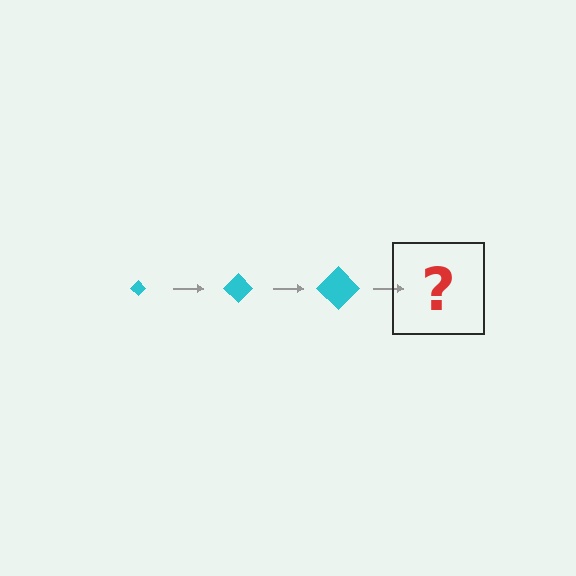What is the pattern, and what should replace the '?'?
The pattern is that the diamond gets progressively larger each step. The '?' should be a cyan diamond, larger than the previous one.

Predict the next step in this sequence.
The next step is a cyan diamond, larger than the previous one.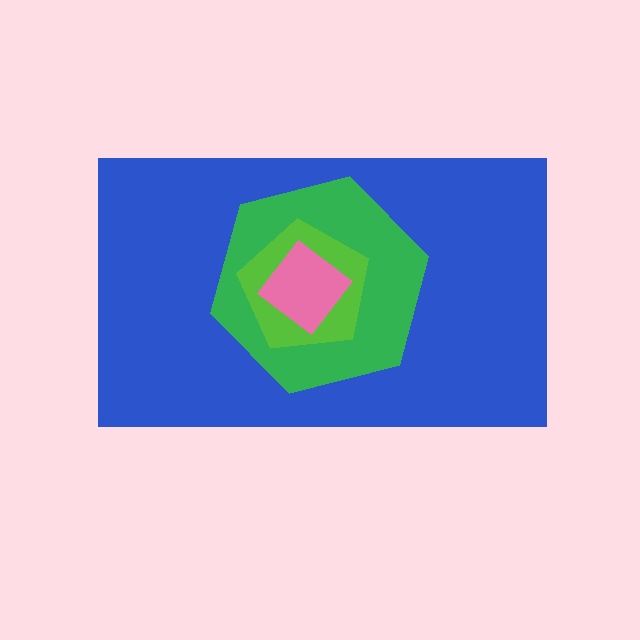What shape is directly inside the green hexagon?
The lime pentagon.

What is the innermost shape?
The pink diamond.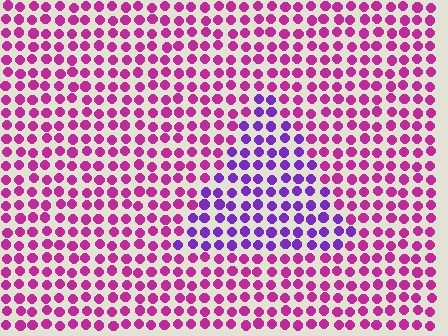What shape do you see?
I see a triangle.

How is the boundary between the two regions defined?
The boundary is defined purely by a slight shift in hue (about 43 degrees). Spacing, size, and orientation are identical on both sides.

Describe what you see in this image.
The image is filled with small magenta elements in a uniform arrangement. A triangle-shaped region is visible where the elements are tinted to a slightly different hue, forming a subtle color boundary.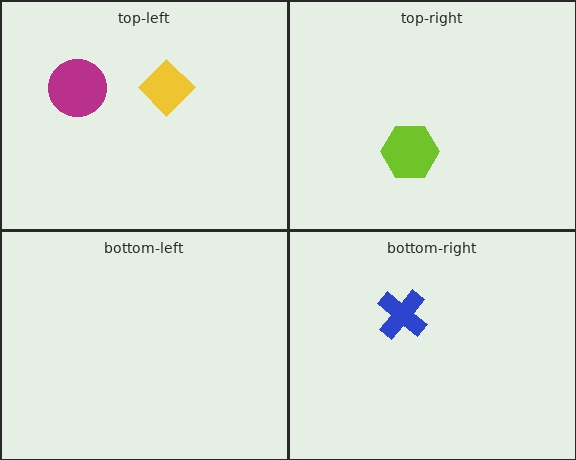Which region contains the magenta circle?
The top-left region.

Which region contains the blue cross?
The bottom-right region.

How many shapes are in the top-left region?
2.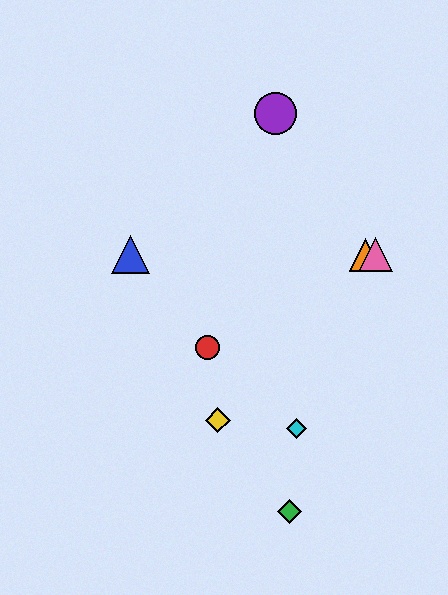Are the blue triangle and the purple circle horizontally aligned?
No, the blue triangle is at y≈255 and the purple circle is at y≈114.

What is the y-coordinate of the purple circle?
The purple circle is at y≈114.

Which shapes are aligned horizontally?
The blue triangle, the orange triangle, the pink triangle are aligned horizontally.